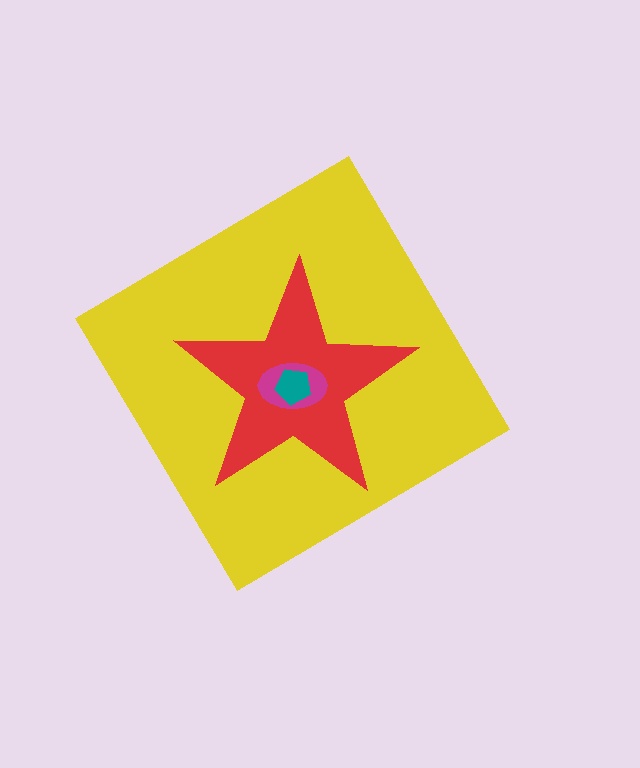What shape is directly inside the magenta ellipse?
The teal pentagon.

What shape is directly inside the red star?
The magenta ellipse.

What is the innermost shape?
The teal pentagon.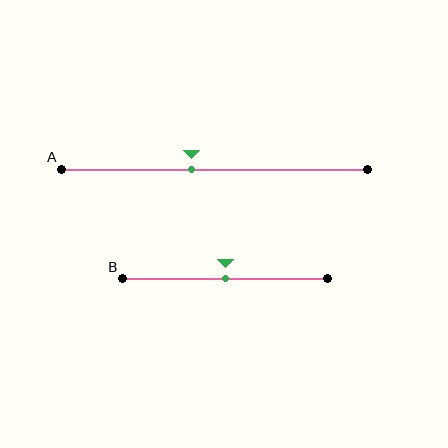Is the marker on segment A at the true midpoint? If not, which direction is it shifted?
No, the marker on segment A is shifted to the left by about 8% of the segment length.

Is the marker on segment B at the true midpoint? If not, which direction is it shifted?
Yes, the marker on segment B is at the true midpoint.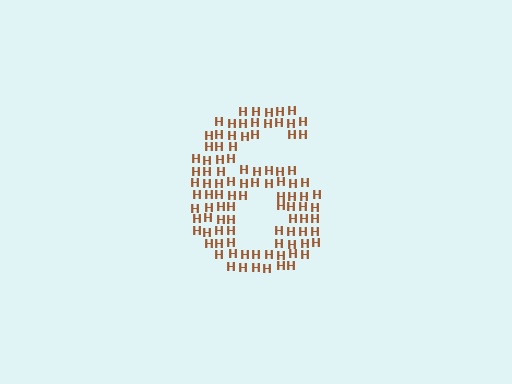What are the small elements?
The small elements are letter H's.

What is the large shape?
The large shape is the digit 6.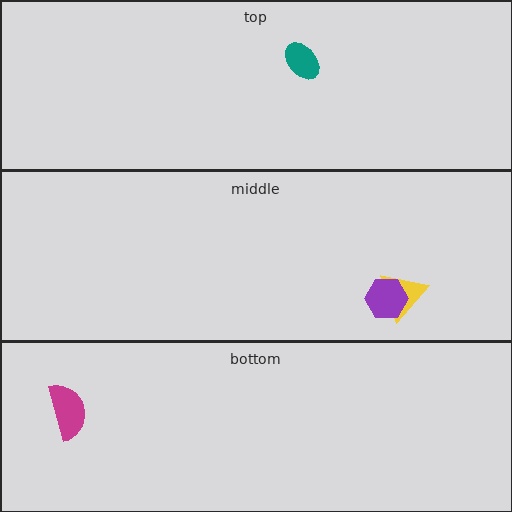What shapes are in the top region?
The teal ellipse.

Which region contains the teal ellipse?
The top region.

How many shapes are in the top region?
1.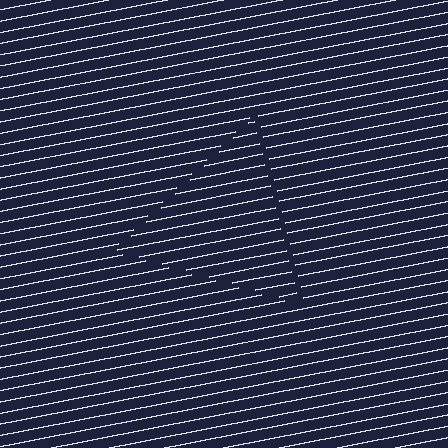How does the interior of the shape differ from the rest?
The interior of the shape contains the same grating, shifted by half a period — the contour is defined by the phase discontinuity where line-ends from the inner and outer gratings abut.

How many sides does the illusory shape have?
3 sides — the line-ends trace a triangle.